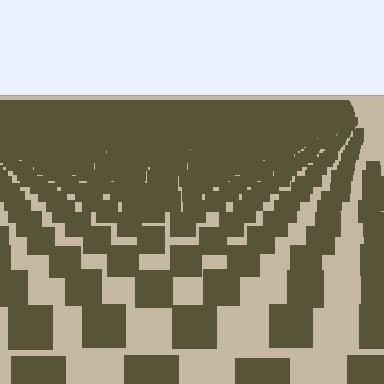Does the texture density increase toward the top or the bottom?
Density increases toward the top.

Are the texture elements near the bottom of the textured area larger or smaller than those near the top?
Larger. Near the bottom, elements are closer to the viewer and appear at a bigger on-screen size.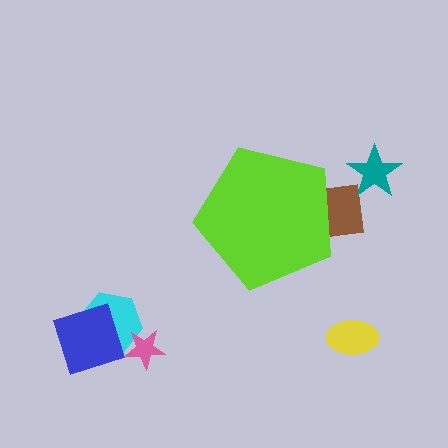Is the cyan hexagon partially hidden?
No, the cyan hexagon is fully visible.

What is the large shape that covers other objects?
A lime pentagon.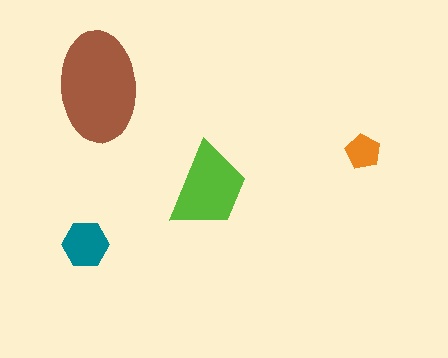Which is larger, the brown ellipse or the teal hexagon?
The brown ellipse.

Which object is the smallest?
The orange pentagon.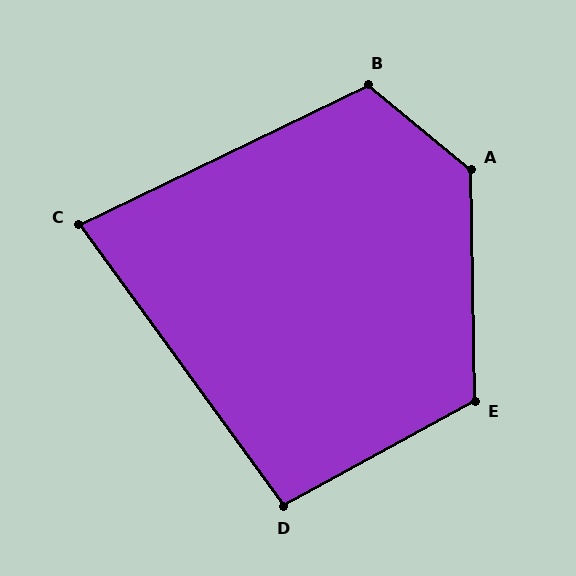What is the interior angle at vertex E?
Approximately 118 degrees (obtuse).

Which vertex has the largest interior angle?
A, at approximately 130 degrees.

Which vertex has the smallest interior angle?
C, at approximately 80 degrees.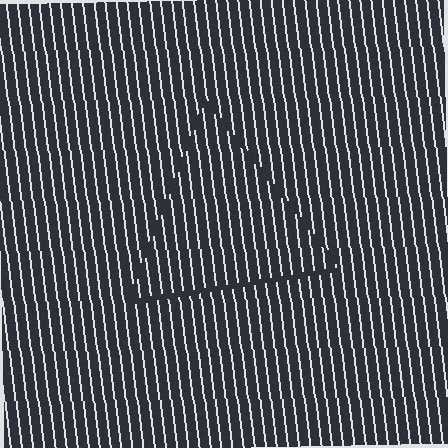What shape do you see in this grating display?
An illusory triangle. The interior of the shape contains the same grating, shifted by half a period — the contour is defined by the phase discontinuity where line-ends from the inner and outer gratings abut.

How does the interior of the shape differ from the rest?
The interior of the shape contains the same grating, shifted by half a period — the contour is defined by the phase discontinuity where line-ends from the inner and outer gratings abut.